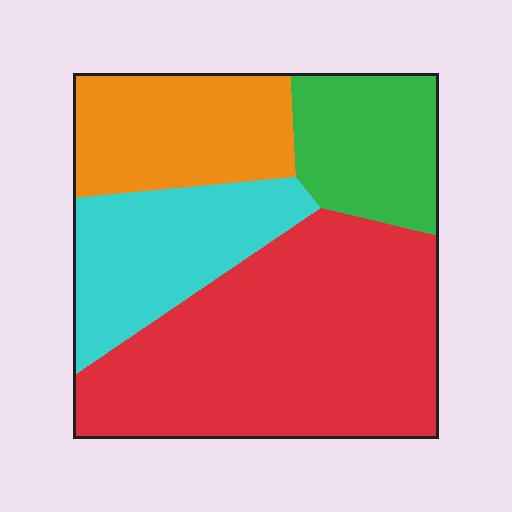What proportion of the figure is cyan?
Cyan covers 19% of the figure.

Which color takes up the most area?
Red, at roughly 45%.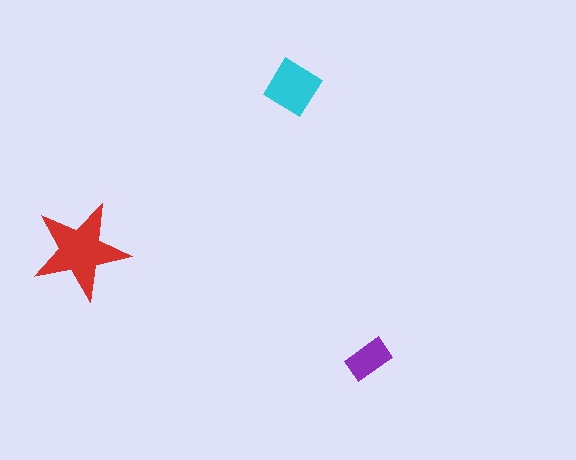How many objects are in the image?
There are 3 objects in the image.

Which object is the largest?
The red star.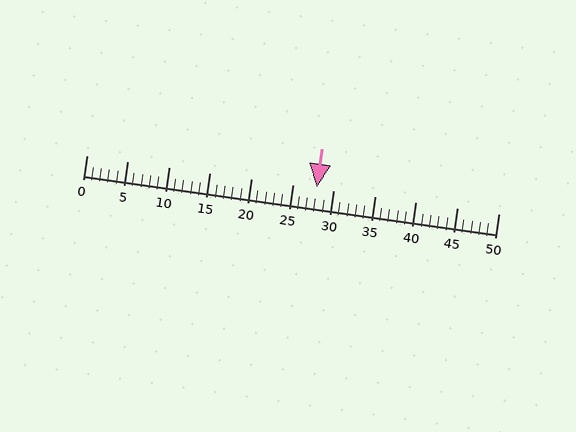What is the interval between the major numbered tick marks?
The major tick marks are spaced 5 units apart.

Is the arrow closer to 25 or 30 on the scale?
The arrow is closer to 30.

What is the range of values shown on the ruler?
The ruler shows values from 0 to 50.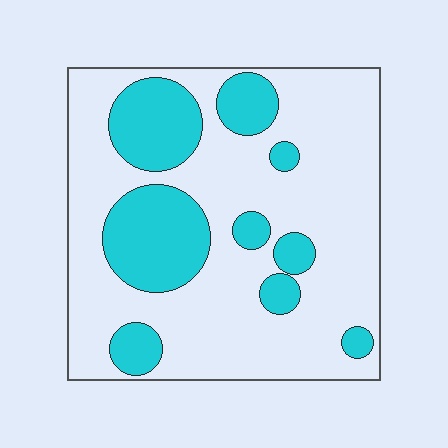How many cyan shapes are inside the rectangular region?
9.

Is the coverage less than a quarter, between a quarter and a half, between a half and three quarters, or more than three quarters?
Between a quarter and a half.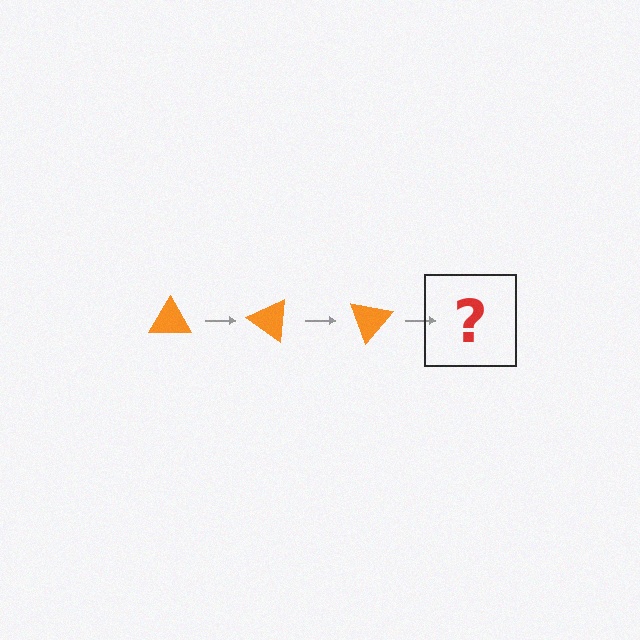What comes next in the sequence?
The next element should be an orange triangle rotated 105 degrees.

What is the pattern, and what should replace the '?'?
The pattern is that the triangle rotates 35 degrees each step. The '?' should be an orange triangle rotated 105 degrees.